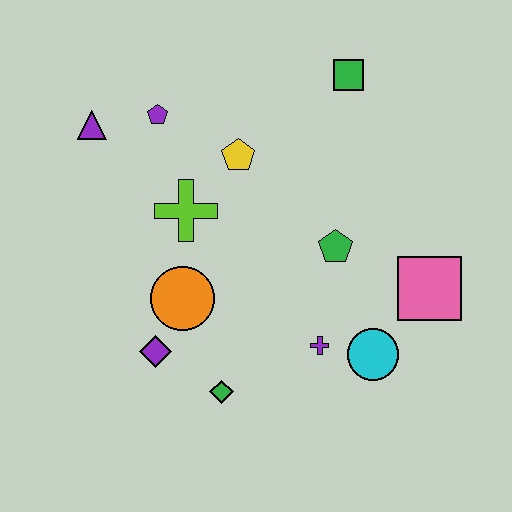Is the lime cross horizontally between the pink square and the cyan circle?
No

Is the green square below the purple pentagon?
No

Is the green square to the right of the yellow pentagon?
Yes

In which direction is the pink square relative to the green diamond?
The pink square is to the right of the green diamond.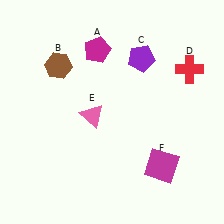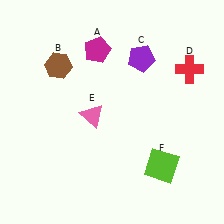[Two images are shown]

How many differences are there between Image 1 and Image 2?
There is 1 difference between the two images.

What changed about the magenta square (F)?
In Image 1, F is magenta. In Image 2, it changed to lime.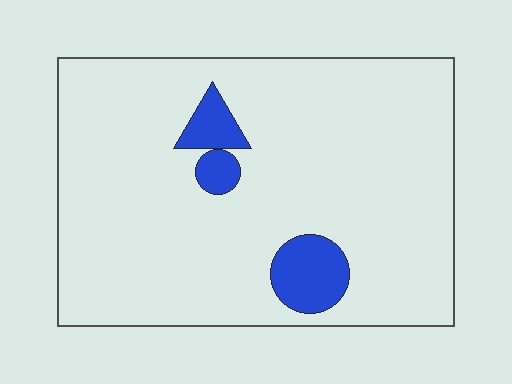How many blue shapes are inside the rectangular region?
3.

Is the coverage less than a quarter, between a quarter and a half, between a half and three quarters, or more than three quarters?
Less than a quarter.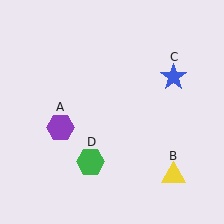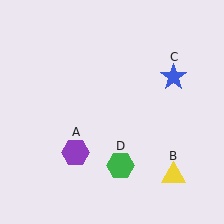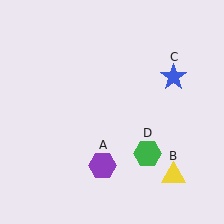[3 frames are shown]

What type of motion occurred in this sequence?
The purple hexagon (object A), green hexagon (object D) rotated counterclockwise around the center of the scene.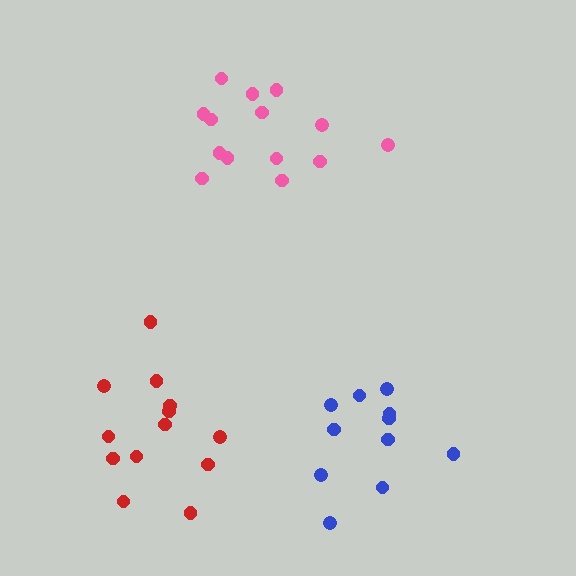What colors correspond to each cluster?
The clusters are colored: pink, red, blue.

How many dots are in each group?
Group 1: 14 dots, Group 2: 13 dots, Group 3: 11 dots (38 total).